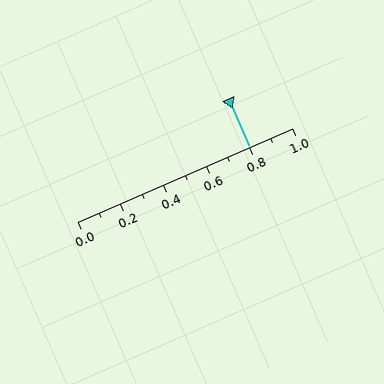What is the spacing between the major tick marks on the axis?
The major ticks are spaced 0.2 apart.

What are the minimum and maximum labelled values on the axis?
The axis runs from 0.0 to 1.0.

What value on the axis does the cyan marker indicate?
The marker indicates approximately 0.8.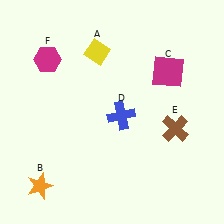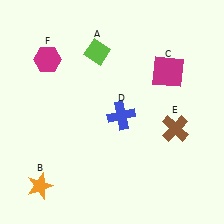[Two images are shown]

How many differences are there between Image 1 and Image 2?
There is 1 difference between the two images.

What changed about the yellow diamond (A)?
In Image 1, A is yellow. In Image 2, it changed to lime.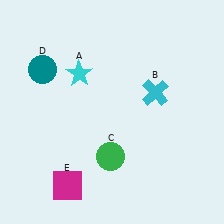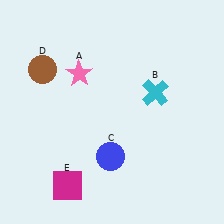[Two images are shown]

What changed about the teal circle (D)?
In Image 1, D is teal. In Image 2, it changed to brown.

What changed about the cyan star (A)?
In Image 1, A is cyan. In Image 2, it changed to pink.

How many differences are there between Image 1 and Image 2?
There are 3 differences between the two images.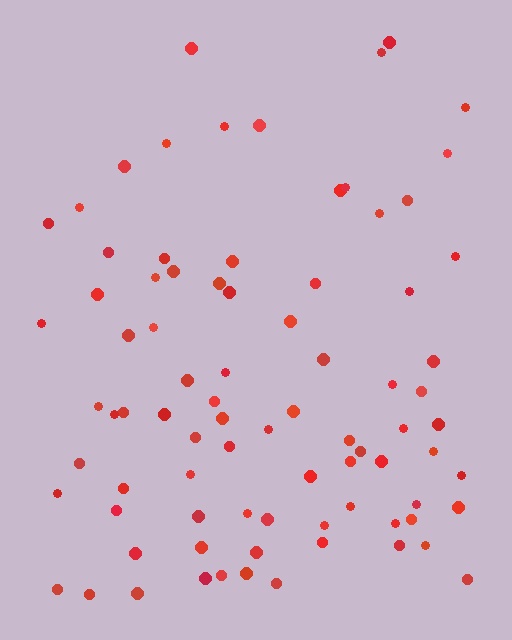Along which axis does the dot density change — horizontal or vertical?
Vertical.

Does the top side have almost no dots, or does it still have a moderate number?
Still a moderate number, just noticeably fewer than the bottom.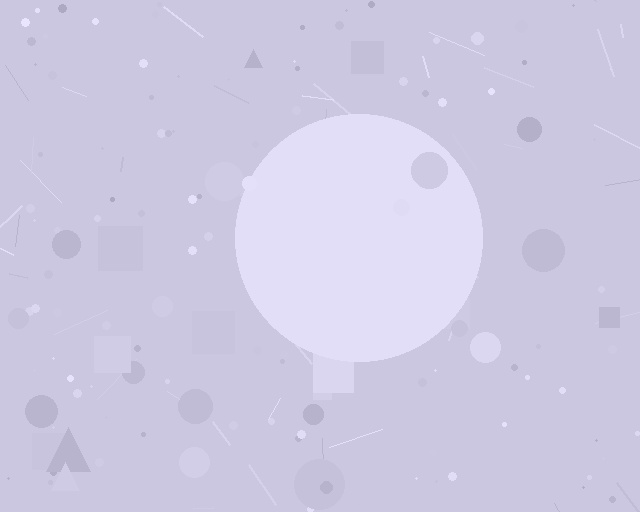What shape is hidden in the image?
A circle is hidden in the image.